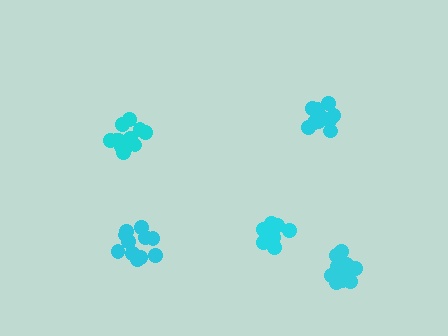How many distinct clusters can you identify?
There are 5 distinct clusters.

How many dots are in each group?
Group 1: 8 dots, Group 2: 12 dots, Group 3: 11 dots, Group 4: 13 dots, Group 5: 11 dots (55 total).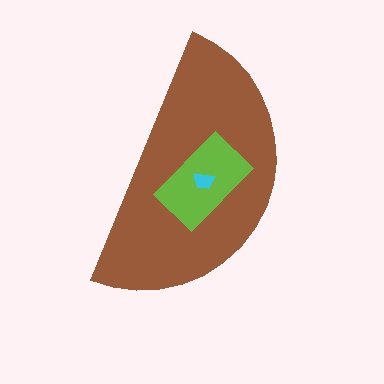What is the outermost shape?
The brown semicircle.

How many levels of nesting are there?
3.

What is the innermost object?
The cyan trapezoid.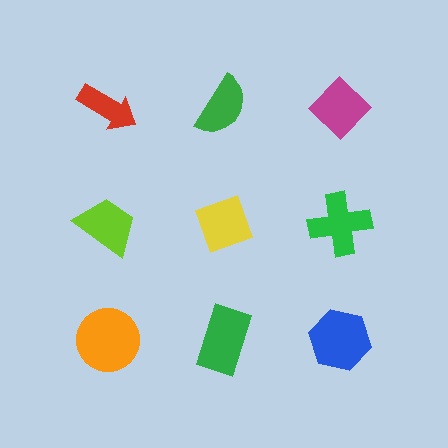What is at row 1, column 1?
A red arrow.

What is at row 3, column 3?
A blue hexagon.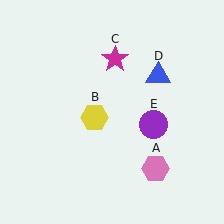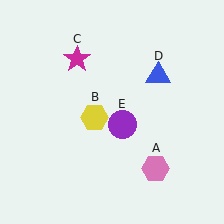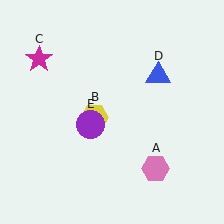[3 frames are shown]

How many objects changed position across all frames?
2 objects changed position: magenta star (object C), purple circle (object E).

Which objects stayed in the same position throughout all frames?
Pink hexagon (object A) and yellow hexagon (object B) and blue triangle (object D) remained stationary.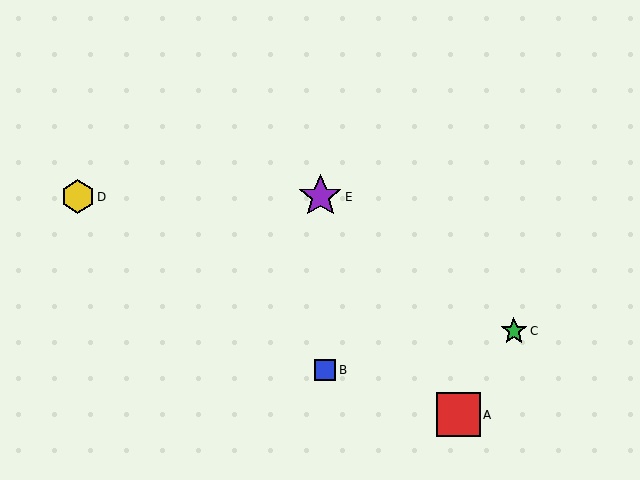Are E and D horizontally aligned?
Yes, both are at y≈197.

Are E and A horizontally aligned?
No, E is at y≈197 and A is at y≈415.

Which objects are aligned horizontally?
Objects D, E are aligned horizontally.